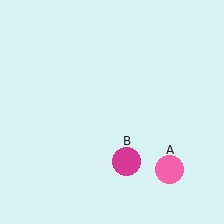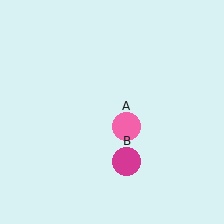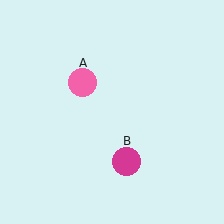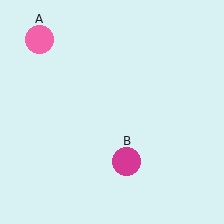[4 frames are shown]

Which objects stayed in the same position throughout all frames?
Magenta circle (object B) remained stationary.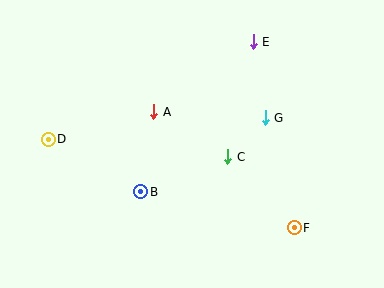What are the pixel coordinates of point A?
Point A is at (154, 112).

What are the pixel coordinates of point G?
Point G is at (265, 118).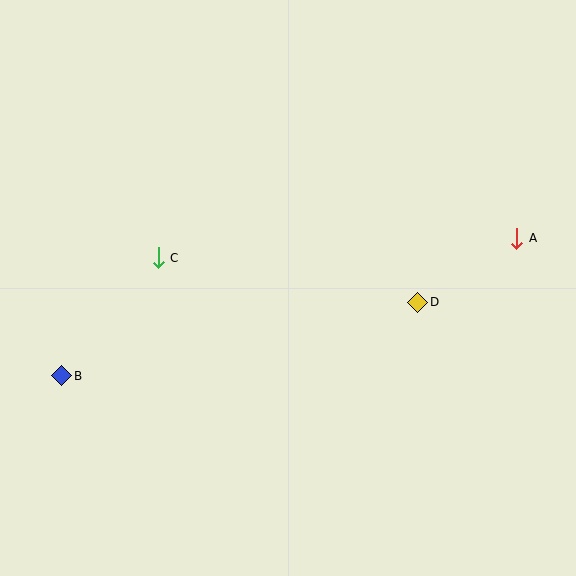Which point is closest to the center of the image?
Point D at (418, 302) is closest to the center.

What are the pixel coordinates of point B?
Point B is at (62, 376).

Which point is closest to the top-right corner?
Point A is closest to the top-right corner.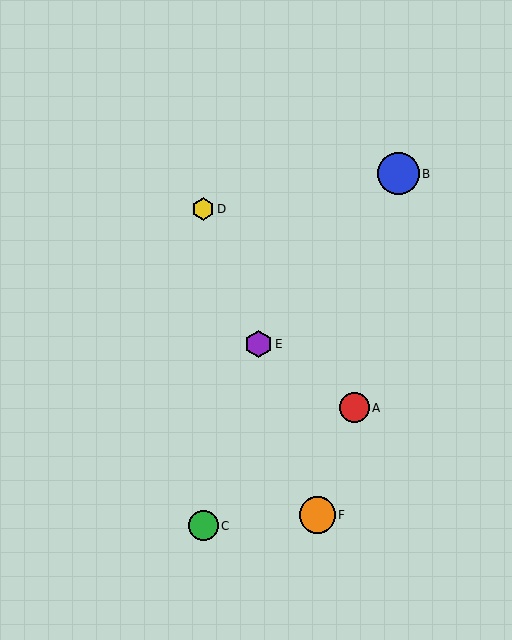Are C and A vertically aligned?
No, C is at x≈203 and A is at x≈354.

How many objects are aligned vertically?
2 objects (C, D) are aligned vertically.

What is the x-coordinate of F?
Object F is at x≈317.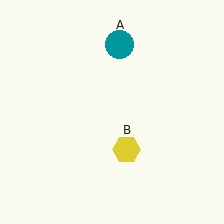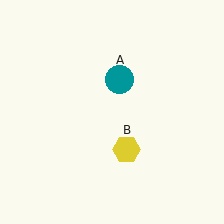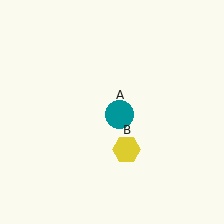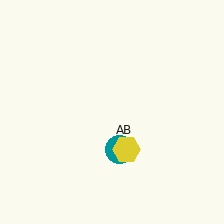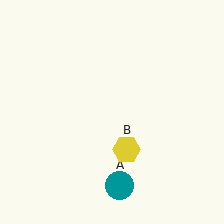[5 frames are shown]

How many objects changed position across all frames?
1 object changed position: teal circle (object A).